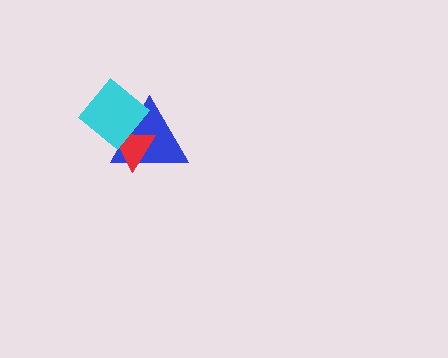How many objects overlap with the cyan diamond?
2 objects overlap with the cyan diamond.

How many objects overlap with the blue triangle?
2 objects overlap with the blue triangle.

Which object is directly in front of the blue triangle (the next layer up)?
The red triangle is directly in front of the blue triangle.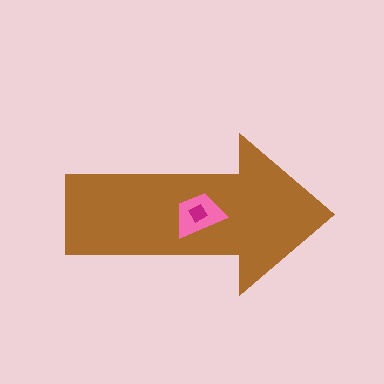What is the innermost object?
The magenta square.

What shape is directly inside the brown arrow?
The pink trapezoid.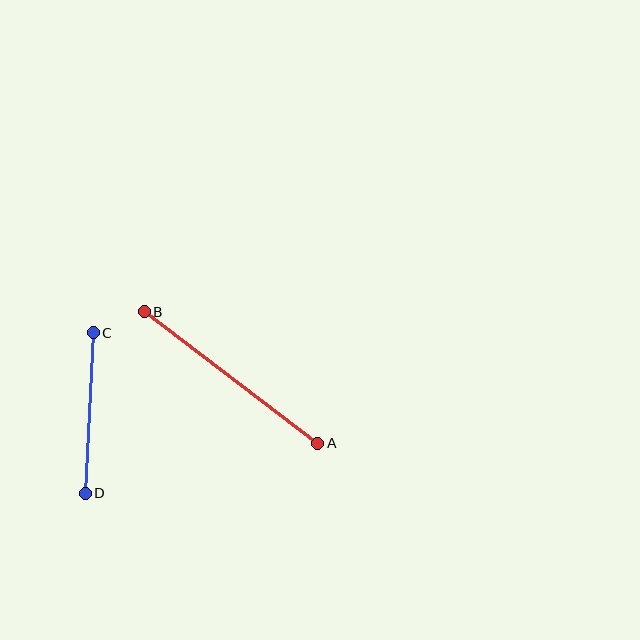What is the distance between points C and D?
The distance is approximately 161 pixels.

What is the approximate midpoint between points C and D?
The midpoint is at approximately (89, 413) pixels.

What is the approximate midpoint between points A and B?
The midpoint is at approximately (231, 377) pixels.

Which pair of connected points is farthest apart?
Points A and B are farthest apart.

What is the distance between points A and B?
The distance is approximately 218 pixels.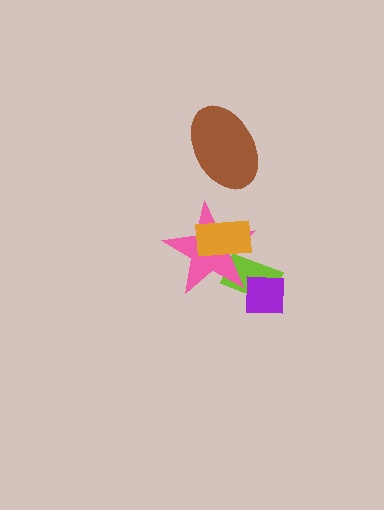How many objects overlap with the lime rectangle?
2 objects overlap with the lime rectangle.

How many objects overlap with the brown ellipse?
0 objects overlap with the brown ellipse.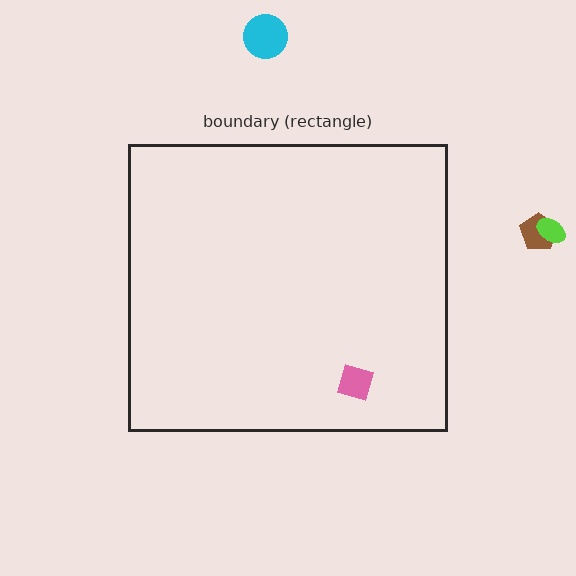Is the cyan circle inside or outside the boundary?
Outside.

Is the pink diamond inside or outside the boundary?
Inside.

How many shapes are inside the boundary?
1 inside, 3 outside.